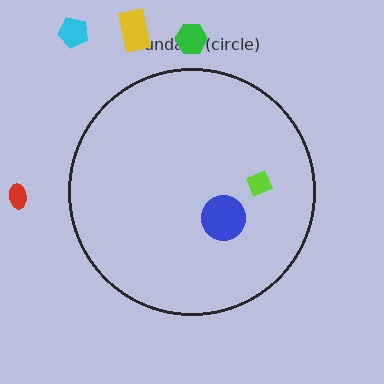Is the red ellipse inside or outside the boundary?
Outside.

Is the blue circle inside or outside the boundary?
Inside.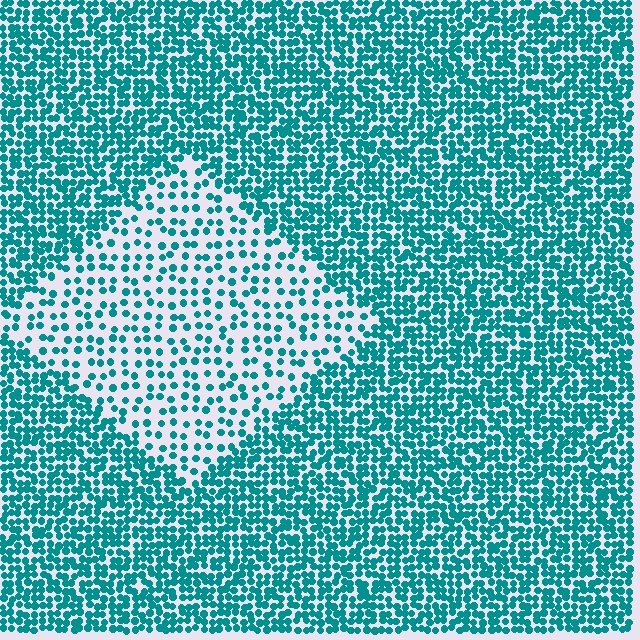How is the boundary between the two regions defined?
The boundary is defined by a change in element density (approximately 2.4x ratio). All elements are the same color, size, and shape.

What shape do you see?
I see a diamond.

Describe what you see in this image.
The image contains small teal elements arranged at two different densities. A diamond-shaped region is visible where the elements are less densely packed than the surrounding area.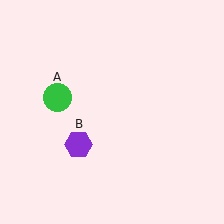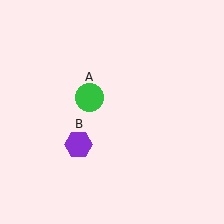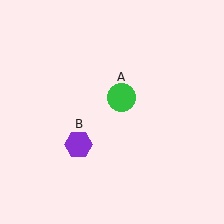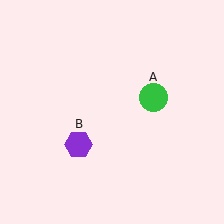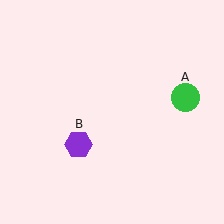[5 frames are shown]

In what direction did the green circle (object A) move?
The green circle (object A) moved right.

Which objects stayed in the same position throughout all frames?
Purple hexagon (object B) remained stationary.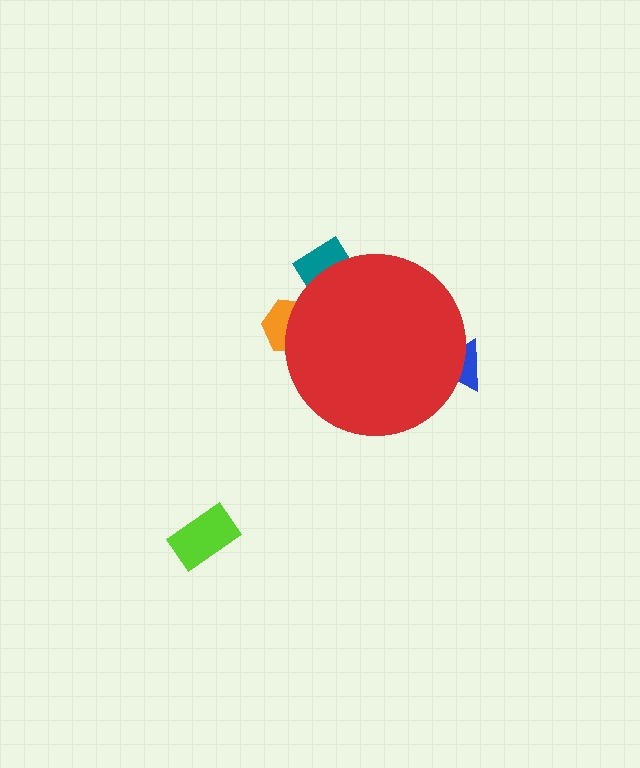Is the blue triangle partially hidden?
Yes, the blue triangle is partially hidden behind the red circle.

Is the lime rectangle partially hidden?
No, the lime rectangle is fully visible.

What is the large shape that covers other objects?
A red circle.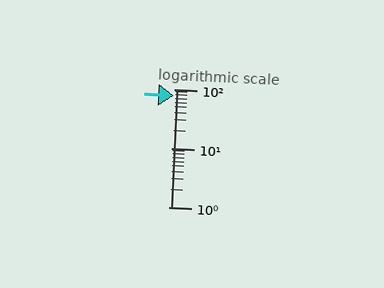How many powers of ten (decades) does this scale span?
The scale spans 2 decades, from 1 to 100.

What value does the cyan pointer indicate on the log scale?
The pointer indicates approximately 78.